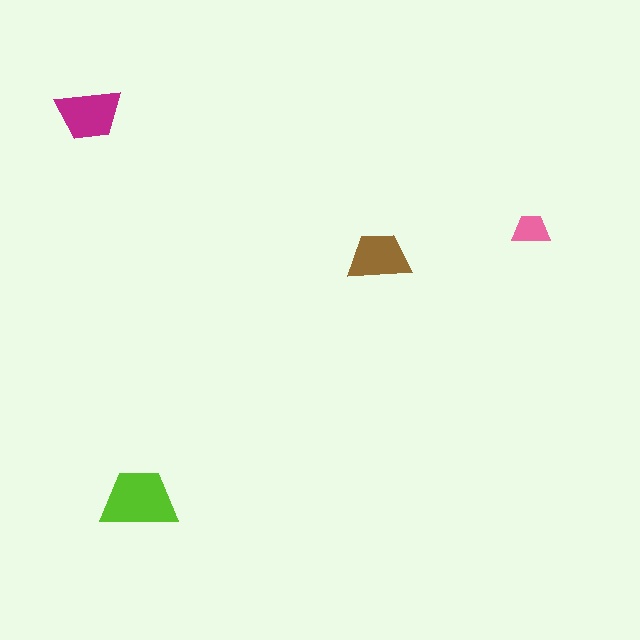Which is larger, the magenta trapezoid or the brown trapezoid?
The magenta one.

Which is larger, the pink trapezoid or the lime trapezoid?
The lime one.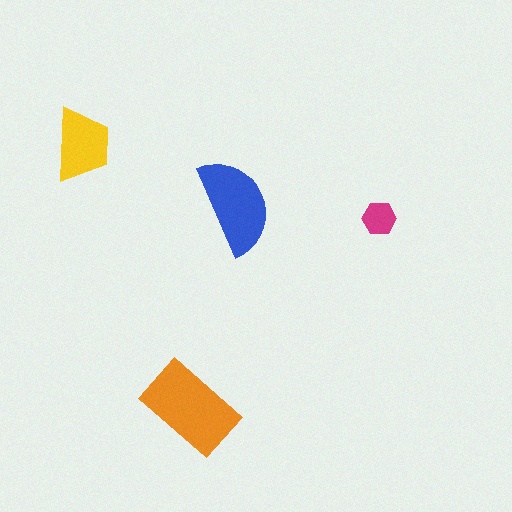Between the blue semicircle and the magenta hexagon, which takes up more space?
The blue semicircle.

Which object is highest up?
The yellow trapezoid is topmost.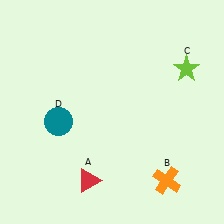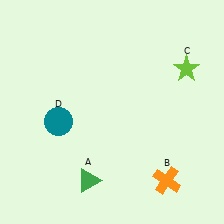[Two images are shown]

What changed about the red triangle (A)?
In Image 1, A is red. In Image 2, it changed to green.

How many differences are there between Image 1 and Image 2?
There is 1 difference between the two images.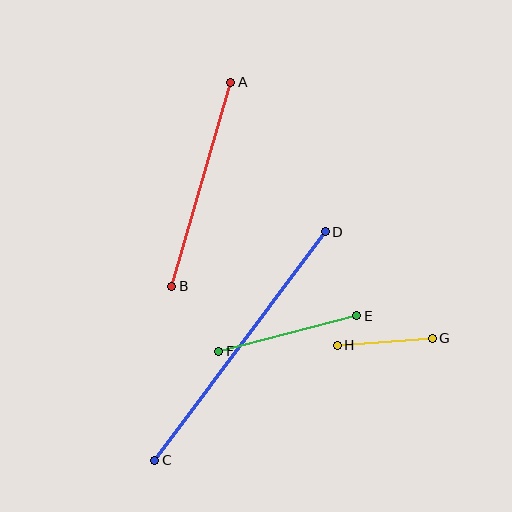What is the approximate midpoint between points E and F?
The midpoint is at approximately (288, 333) pixels.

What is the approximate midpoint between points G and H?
The midpoint is at approximately (385, 342) pixels.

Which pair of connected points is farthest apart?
Points C and D are farthest apart.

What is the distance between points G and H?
The distance is approximately 95 pixels.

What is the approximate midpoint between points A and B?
The midpoint is at approximately (201, 184) pixels.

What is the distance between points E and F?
The distance is approximately 143 pixels.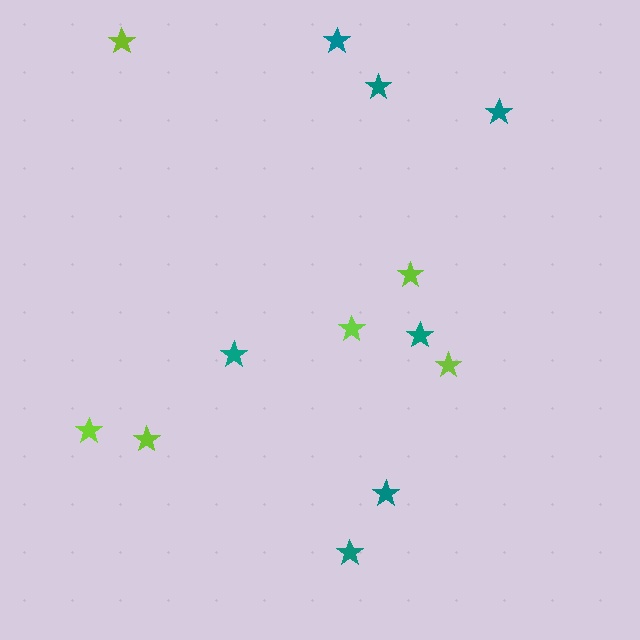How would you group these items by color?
There are 2 groups: one group of teal stars (7) and one group of lime stars (6).